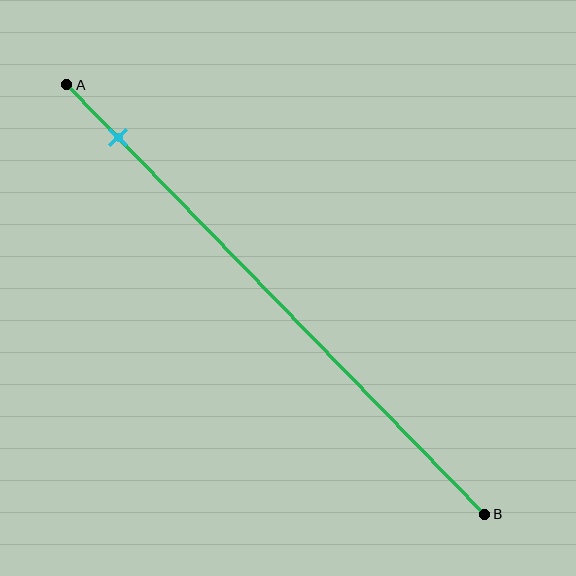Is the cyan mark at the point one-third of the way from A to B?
No, the mark is at about 10% from A, not at the 33% one-third point.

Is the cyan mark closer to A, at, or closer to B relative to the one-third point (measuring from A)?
The cyan mark is closer to point A than the one-third point of segment AB.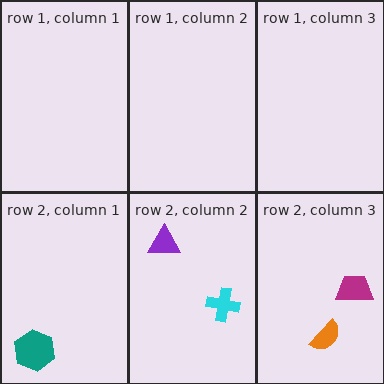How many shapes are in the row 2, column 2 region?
2.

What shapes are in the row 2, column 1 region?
The teal hexagon.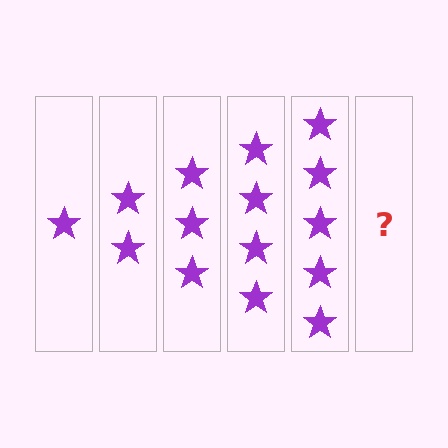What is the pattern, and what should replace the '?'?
The pattern is that each step adds one more star. The '?' should be 6 stars.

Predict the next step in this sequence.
The next step is 6 stars.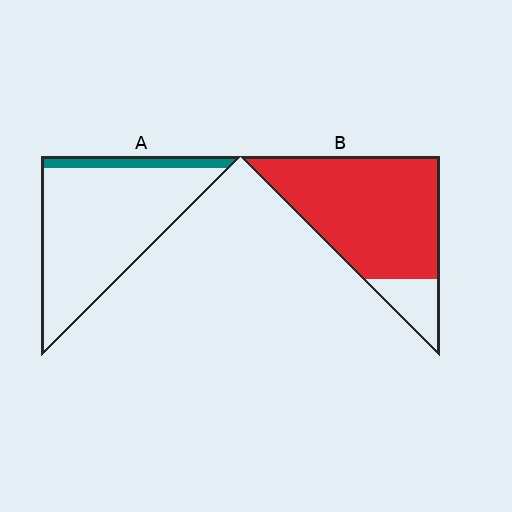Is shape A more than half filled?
No.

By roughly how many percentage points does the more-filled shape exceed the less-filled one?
By roughly 75 percentage points (B over A).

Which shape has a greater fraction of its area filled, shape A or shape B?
Shape B.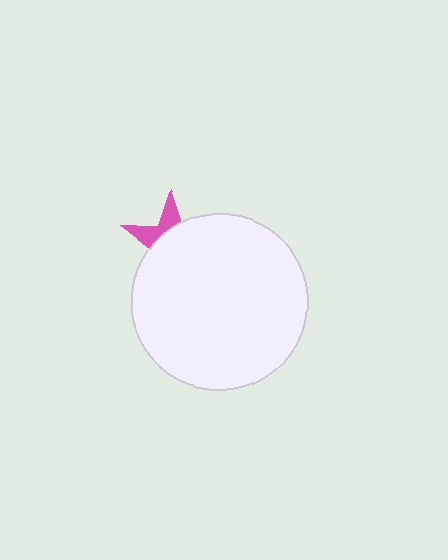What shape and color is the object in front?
The object in front is a white circle.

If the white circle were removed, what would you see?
You would see the complete pink star.